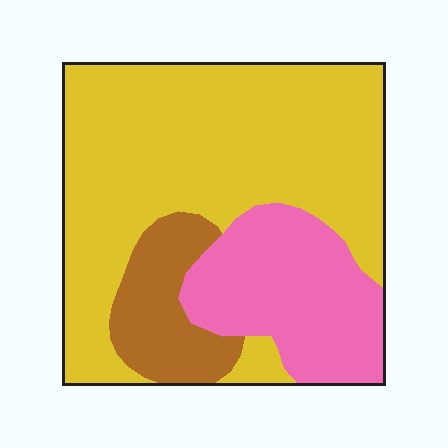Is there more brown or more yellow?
Yellow.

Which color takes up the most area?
Yellow, at roughly 60%.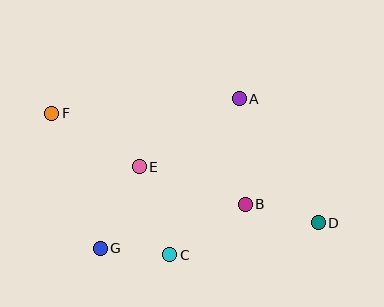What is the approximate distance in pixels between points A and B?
The distance between A and B is approximately 106 pixels.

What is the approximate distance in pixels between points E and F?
The distance between E and F is approximately 102 pixels.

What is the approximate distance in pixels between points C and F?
The distance between C and F is approximately 185 pixels.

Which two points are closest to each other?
Points C and G are closest to each other.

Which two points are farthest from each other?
Points D and F are farthest from each other.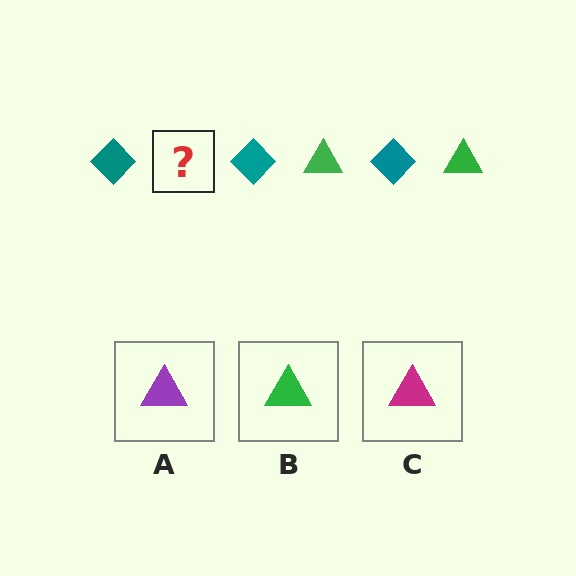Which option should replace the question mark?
Option B.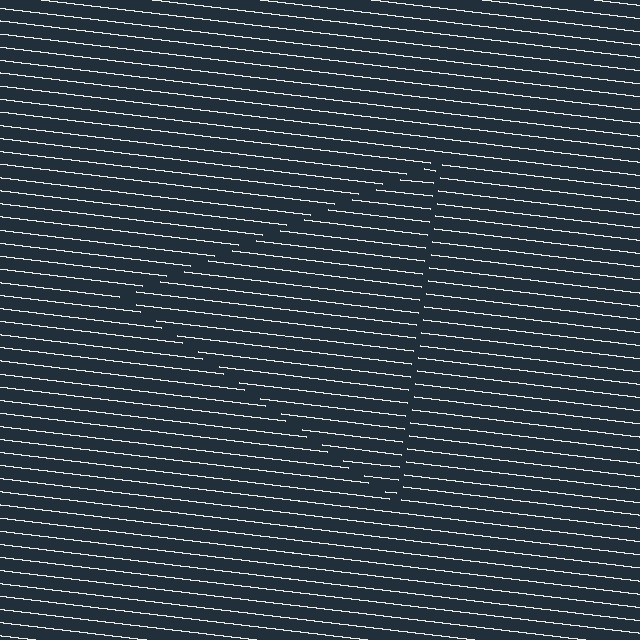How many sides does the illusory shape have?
3 sides — the line-ends trace a triangle.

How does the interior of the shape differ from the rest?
The interior of the shape contains the same grating, shifted by half a period — the contour is defined by the phase discontinuity where line-ends from the inner and outer gratings abut.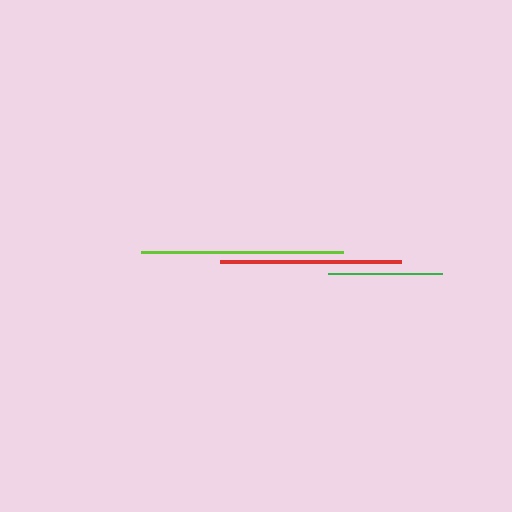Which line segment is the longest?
The lime line is the longest at approximately 202 pixels.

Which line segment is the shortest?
The green line is the shortest at approximately 114 pixels.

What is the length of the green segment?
The green segment is approximately 114 pixels long.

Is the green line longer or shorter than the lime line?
The lime line is longer than the green line.